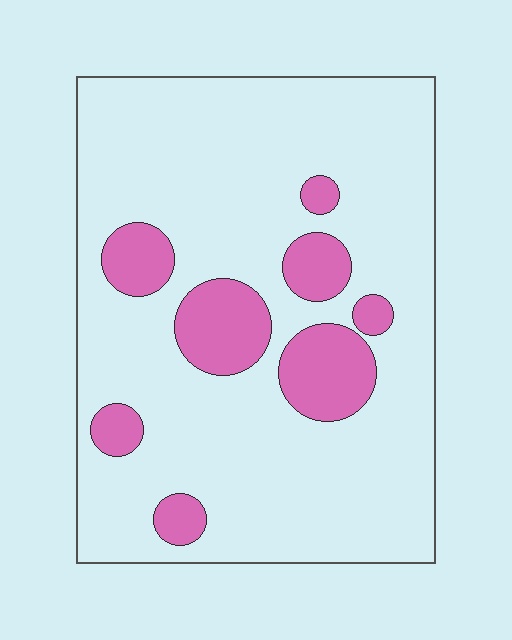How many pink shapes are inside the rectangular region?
8.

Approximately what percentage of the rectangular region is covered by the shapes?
Approximately 15%.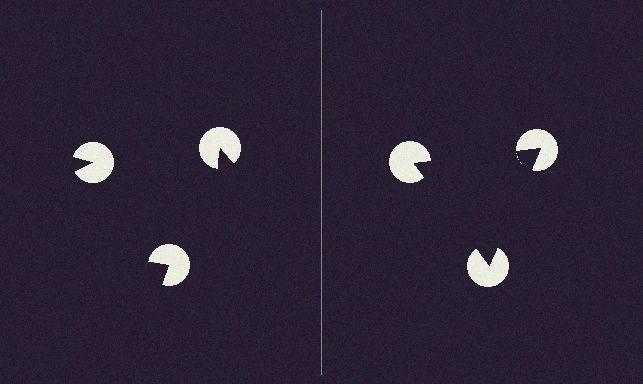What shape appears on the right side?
An illusory triangle.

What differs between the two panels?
The pac-man discs are positioned identically on both sides; only the wedge orientations differ. On the right they align to a triangle; on the left they are misaligned.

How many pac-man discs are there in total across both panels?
6 — 3 on each side.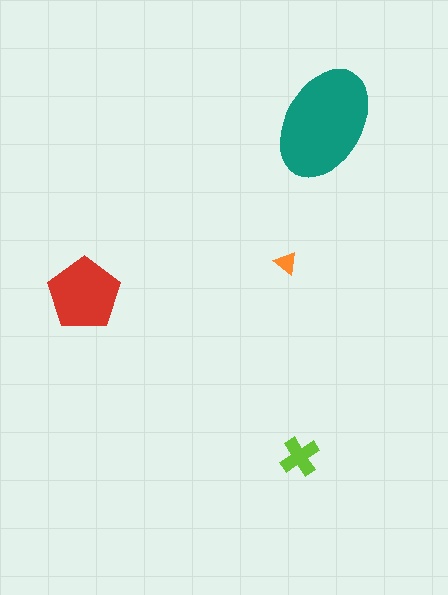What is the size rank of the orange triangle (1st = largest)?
4th.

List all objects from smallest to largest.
The orange triangle, the lime cross, the red pentagon, the teal ellipse.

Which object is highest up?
The teal ellipse is topmost.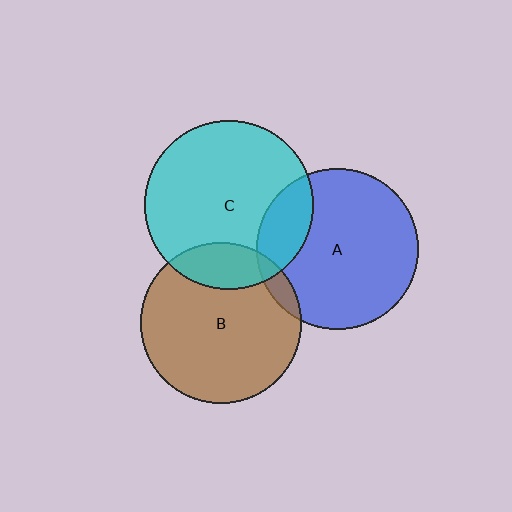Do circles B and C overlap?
Yes.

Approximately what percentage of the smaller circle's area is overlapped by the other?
Approximately 20%.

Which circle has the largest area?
Circle C (cyan).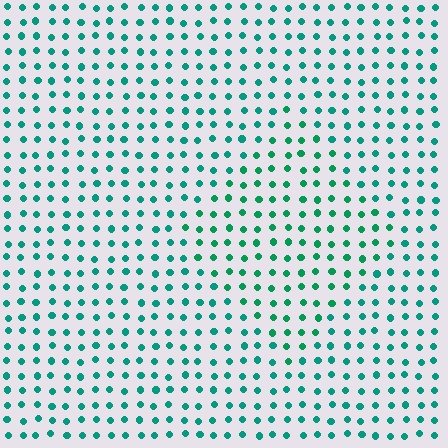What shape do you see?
I see a diamond.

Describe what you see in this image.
The image is filled with small teal elements in a uniform arrangement. A diamond-shaped region is visible where the elements are tinted to a slightly different hue, forming a subtle color boundary.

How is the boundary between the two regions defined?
The boundary is defined purely by a slight shift in hue (about 18 degrees). Spacing, size, and orientation are identical on both sides.